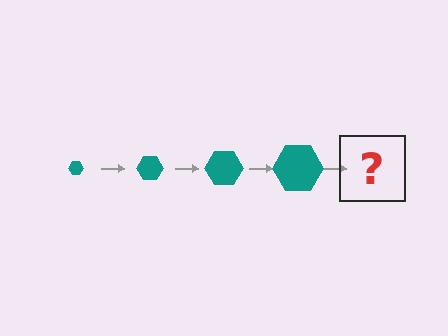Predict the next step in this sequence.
The next step is a teal hexagon, larger than the previous one.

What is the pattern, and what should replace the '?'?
The pattern is that the hexagon gets progressively larger each step. The '?' should be a teal hexagon, larger than the previous one.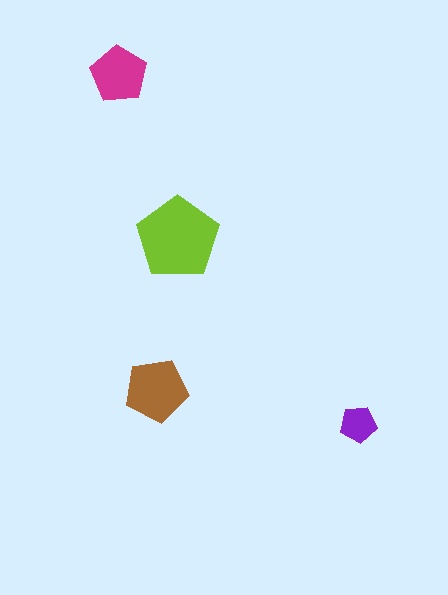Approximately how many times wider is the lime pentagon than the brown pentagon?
About 1.5 times wider.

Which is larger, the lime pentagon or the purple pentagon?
The lime one.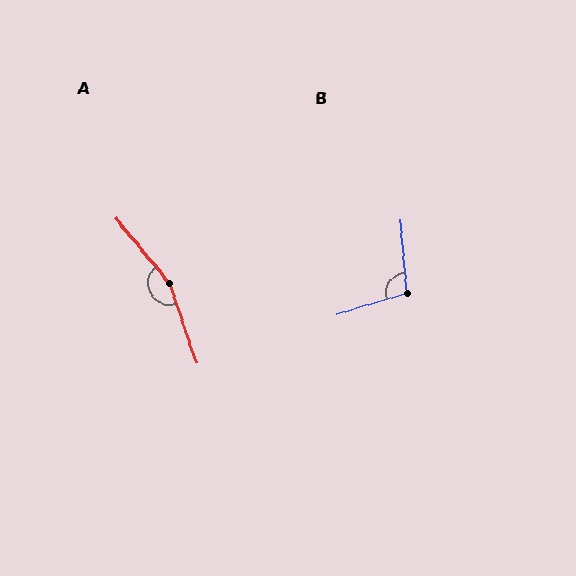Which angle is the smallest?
B, at approximately 102 degrees.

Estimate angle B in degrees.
Approximately 102 degrees.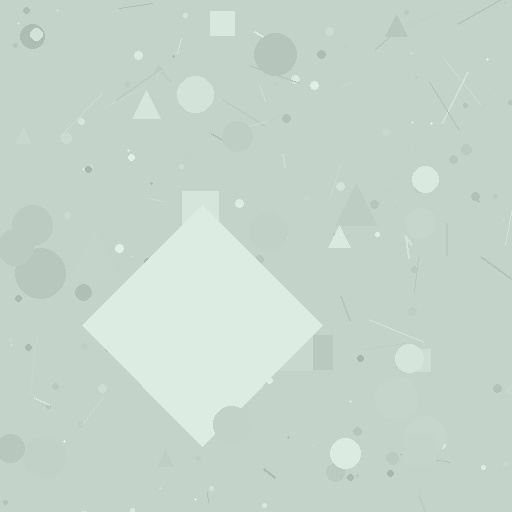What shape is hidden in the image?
A diamond is hidden in the image.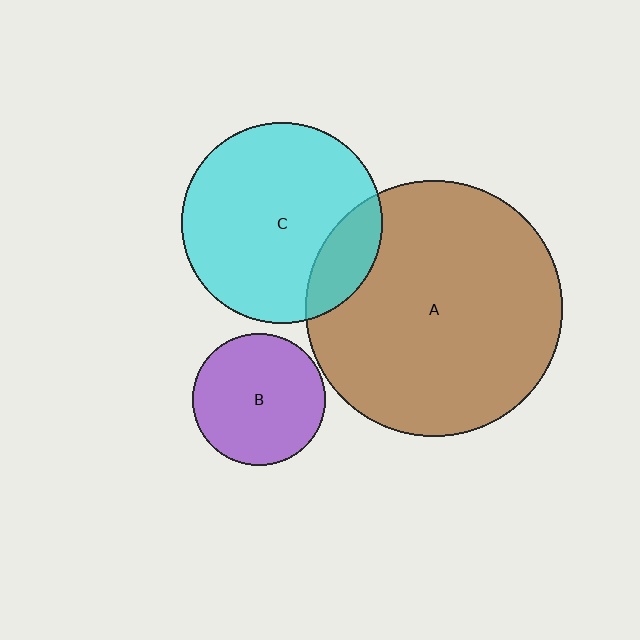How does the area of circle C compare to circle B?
Approximately 2.3 times.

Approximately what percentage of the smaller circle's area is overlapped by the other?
Approximately 15%.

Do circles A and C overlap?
Yes.